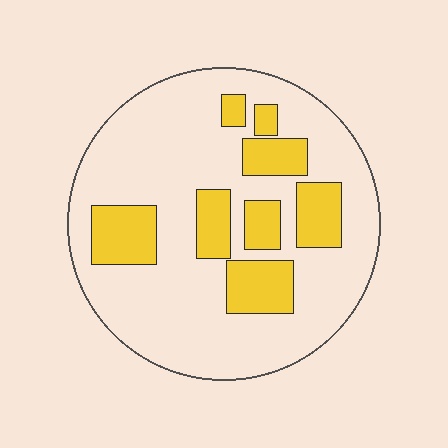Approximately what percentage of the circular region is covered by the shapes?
Approximately 25%.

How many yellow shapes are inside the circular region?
8.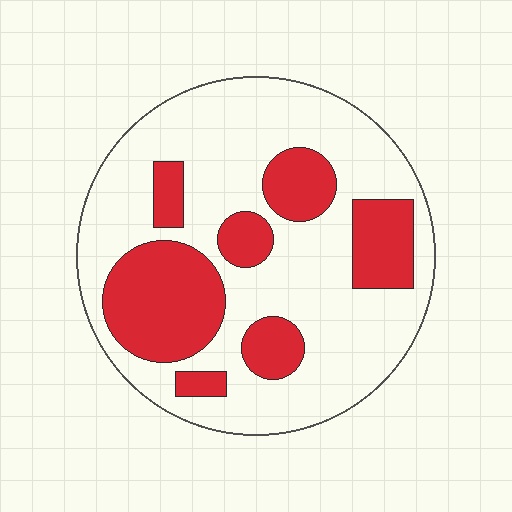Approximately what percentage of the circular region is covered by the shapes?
Approximately 30%.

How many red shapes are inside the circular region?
7.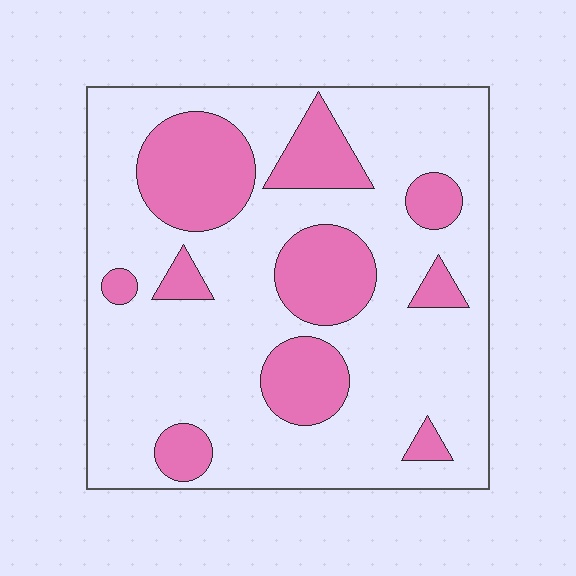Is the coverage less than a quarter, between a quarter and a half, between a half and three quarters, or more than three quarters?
Between a quarter and a half.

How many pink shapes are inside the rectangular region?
10.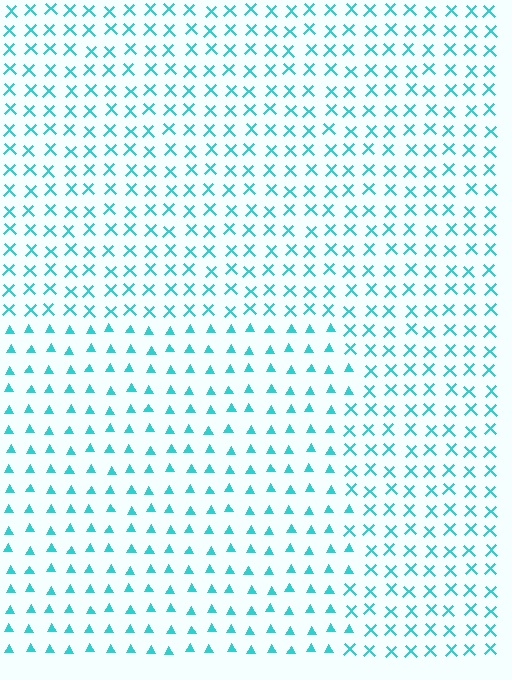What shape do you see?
I see a rectangle.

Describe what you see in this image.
The image is filled with small cyan elements arranged in a uniform grid. A rectangle-shaped region contains triangles, while the surrounding area contains X marks. The boundary is defined purely by the change in element shape.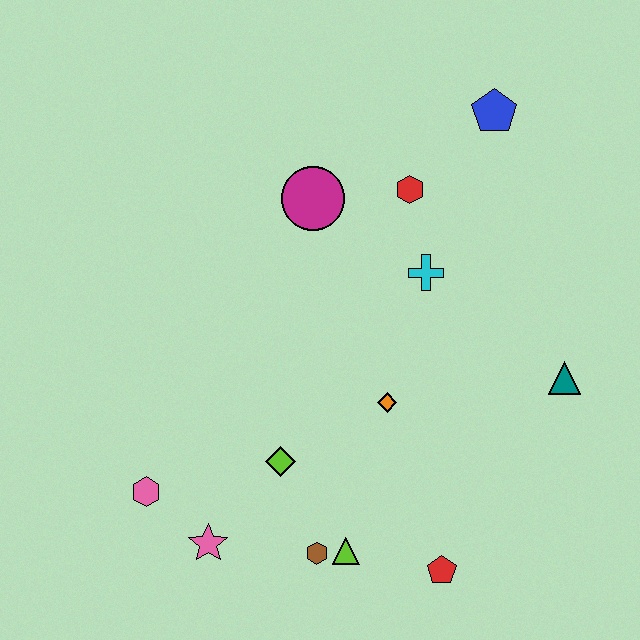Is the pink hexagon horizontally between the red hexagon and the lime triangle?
No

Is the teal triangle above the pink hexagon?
Yes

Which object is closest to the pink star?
The pink hexagon is closest to the pink star.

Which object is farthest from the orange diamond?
The blue pentagon is farthest from the orange diamond.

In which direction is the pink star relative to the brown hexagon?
The pink star is to the left of the brown hexagon.